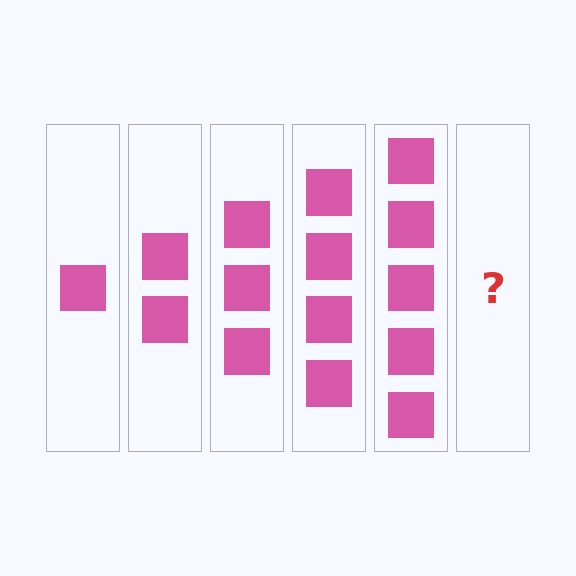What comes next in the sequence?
The next element should be 6 squares.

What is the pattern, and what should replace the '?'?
The pattern is that each step adds one more square. The '?' should be 6 squares.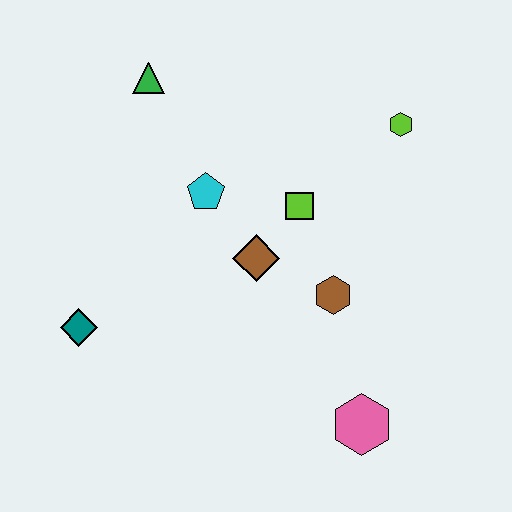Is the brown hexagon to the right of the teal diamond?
Yes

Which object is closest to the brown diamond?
The lime square is closest to the brown diamond.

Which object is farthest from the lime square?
The teal diamond is farthest from the lime square.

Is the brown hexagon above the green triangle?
No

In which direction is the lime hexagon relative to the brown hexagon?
The lime hexagon is above the brown hexagon.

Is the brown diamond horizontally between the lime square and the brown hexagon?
No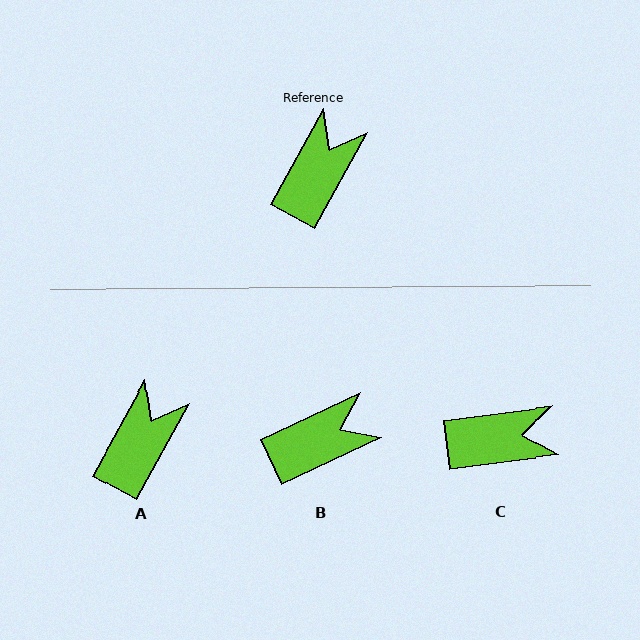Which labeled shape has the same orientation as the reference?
A.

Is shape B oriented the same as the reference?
No, it is off by about 36 degrees.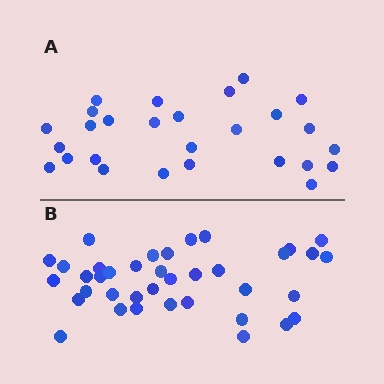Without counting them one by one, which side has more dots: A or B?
Region B (the bottom region) has more dots.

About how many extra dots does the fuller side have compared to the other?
Region B has roughly 12 or so more dots than region A.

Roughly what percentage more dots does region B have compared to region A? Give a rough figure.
About 40% more.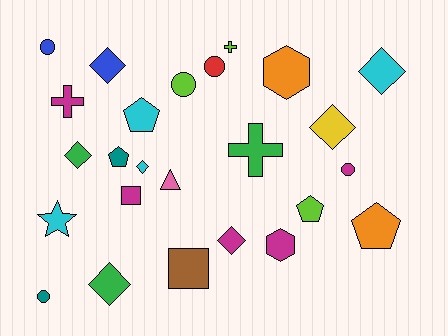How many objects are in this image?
There are 25 objects.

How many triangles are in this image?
There is 1 triangle.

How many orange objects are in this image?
There are 2 orange objects.